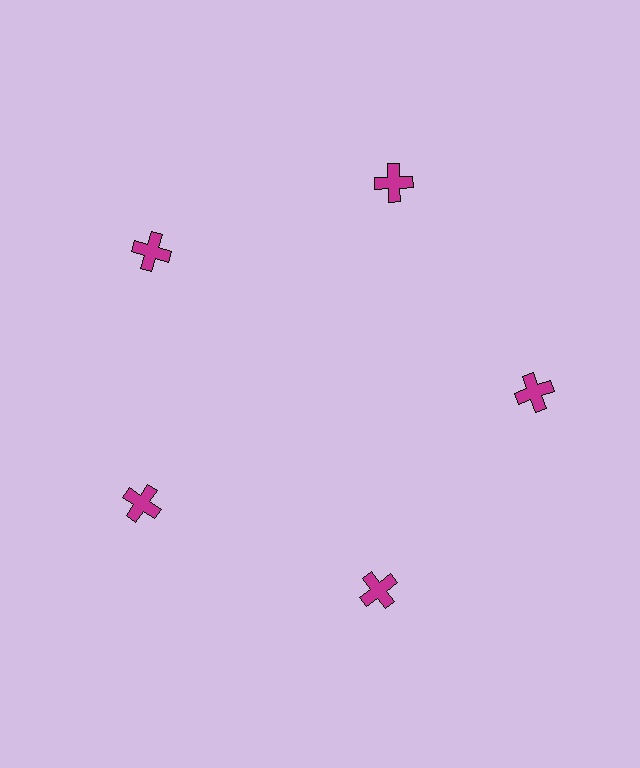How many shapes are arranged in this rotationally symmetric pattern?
There are 5 shapes, arranged in 5 groups of 1.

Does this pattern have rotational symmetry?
Yes, this pattern has 5-fold rotational symmetry. It looks the same after rotating 72 degrees around the center.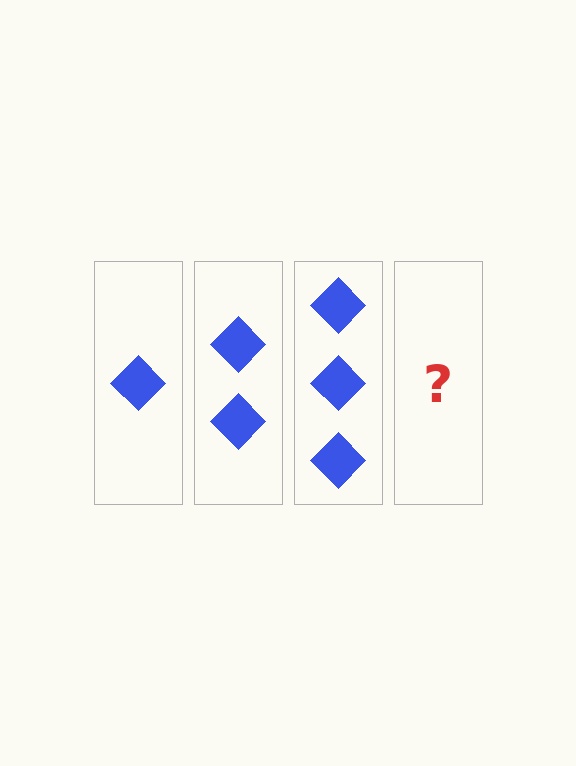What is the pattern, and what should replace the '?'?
The pattern is that each step adds one more diamond. The '?' should be 4 diamonds.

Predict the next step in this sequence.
The next step is 4 diamonds.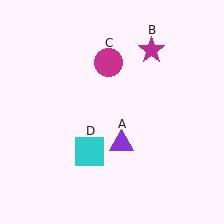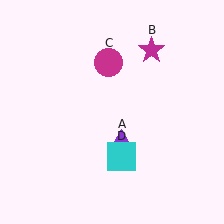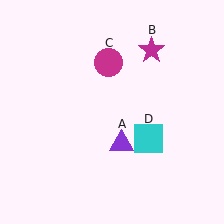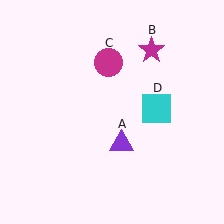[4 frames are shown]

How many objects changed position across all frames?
1 object changed position: cyan square (object D).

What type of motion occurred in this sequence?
The cyan square (object D) rotated counterclockwise around the center of the scene.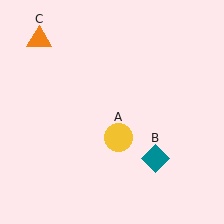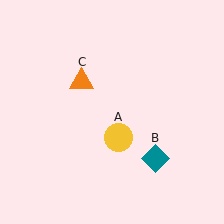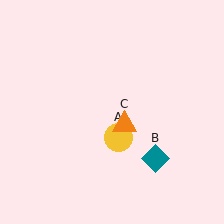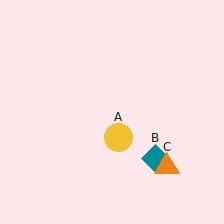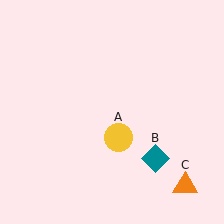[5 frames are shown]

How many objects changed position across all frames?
1 object changed position: orange triangle (object C).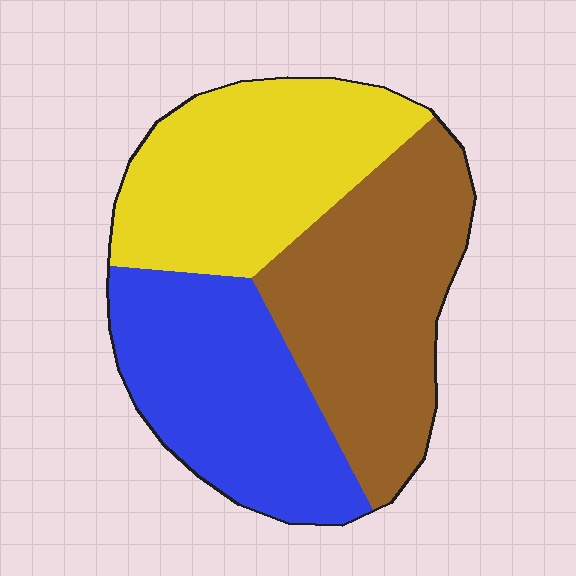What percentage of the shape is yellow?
Yellow covers around 35% of the shape.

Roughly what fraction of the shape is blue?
Blue takes up between a sixth and a third of the shape.